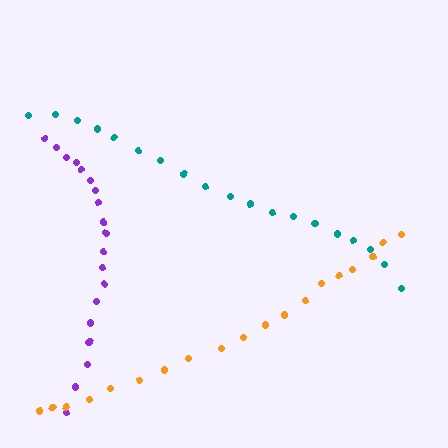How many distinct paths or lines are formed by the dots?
There are 3 distinct paths.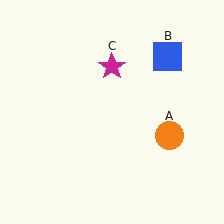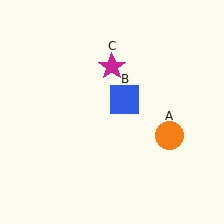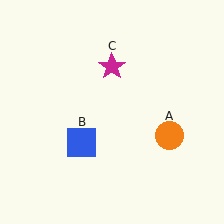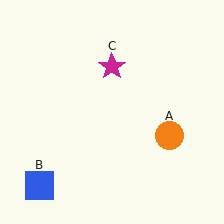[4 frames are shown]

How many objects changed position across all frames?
1 object changed position: blue square (object B).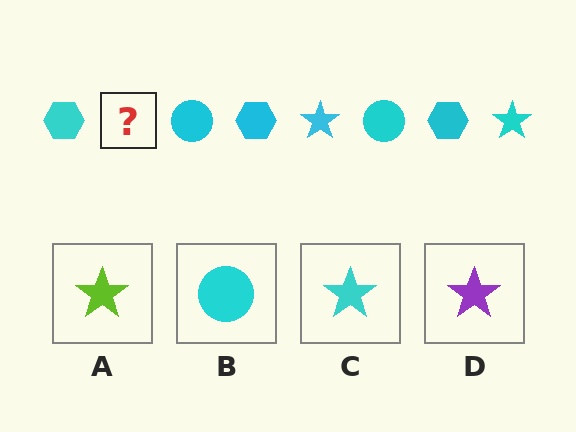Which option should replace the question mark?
Option C.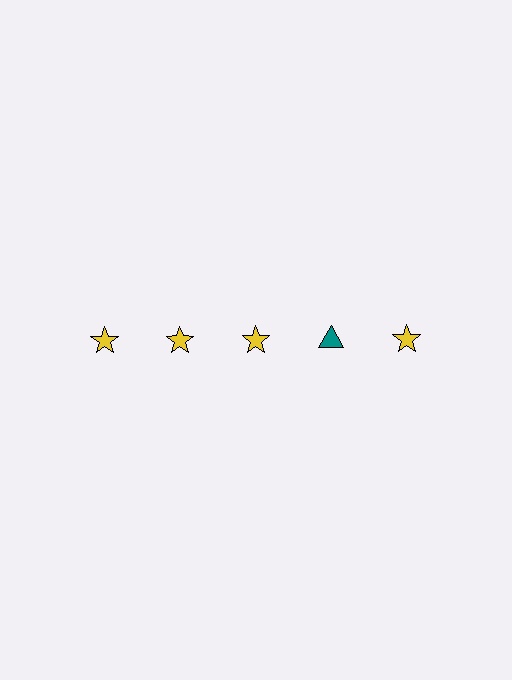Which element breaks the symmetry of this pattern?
The teal triangle in the top row, second from right column breaks the symmetry. All other shapes are yellow stars.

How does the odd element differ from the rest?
It differs in both color (teal instead of yellow) and shape (triangle instead of star).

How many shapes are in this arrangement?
There are 5 shapes arranged in a grid pattern.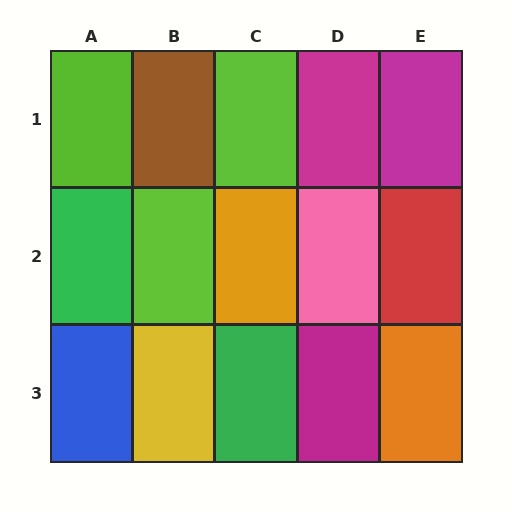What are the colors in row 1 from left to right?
Lime, brown, lime, magenta, magenta.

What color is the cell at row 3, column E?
Orange.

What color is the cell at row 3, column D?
Magenta.